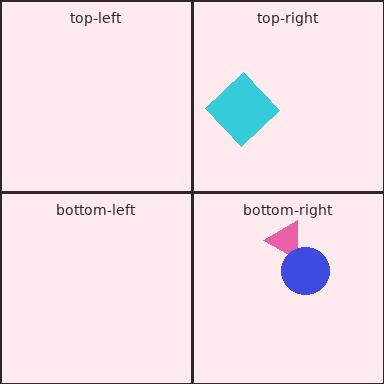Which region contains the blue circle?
The bottom-right region.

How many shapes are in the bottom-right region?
2.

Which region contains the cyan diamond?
The top-right region.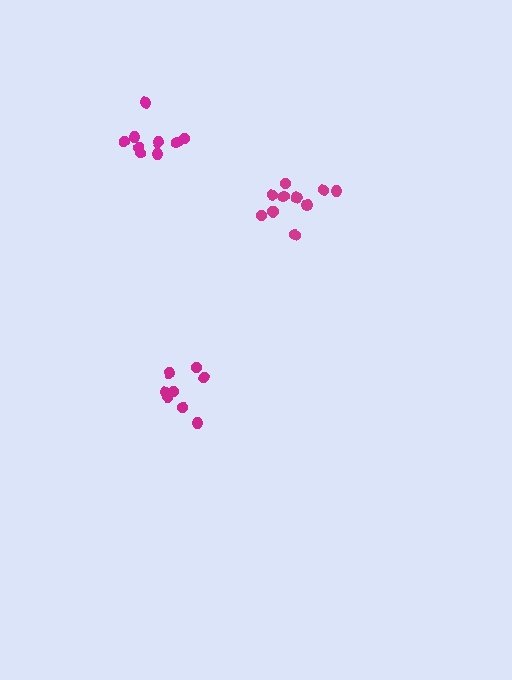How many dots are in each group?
Group 1: 11 dots, Group 2: 9 dots, Group 3: 8 dots (28 total).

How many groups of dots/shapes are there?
There are 3 groups.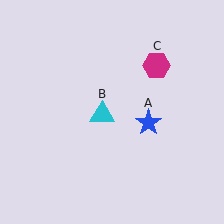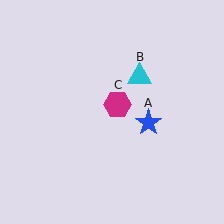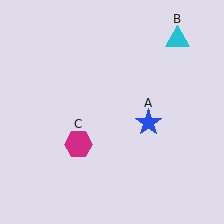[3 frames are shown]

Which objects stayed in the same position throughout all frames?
Blue star (object A) remained stationary.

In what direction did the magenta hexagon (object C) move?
The magenta hexagon (object C) moved down and to the left.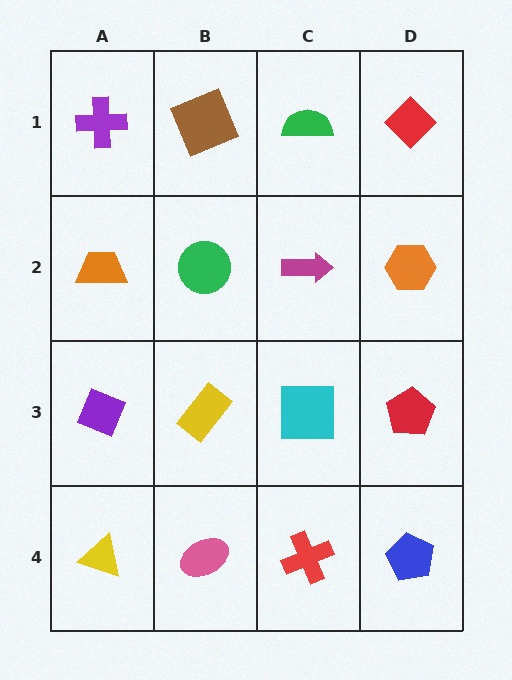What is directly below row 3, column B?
A pink ellipse.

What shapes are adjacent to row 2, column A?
A purple cross (row 1, column A), a purple diamond (row 3, column A), a green circle (row 2, column B).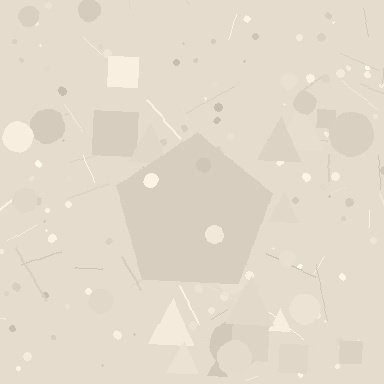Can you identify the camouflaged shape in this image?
The camouflaged shape is a pentagon.